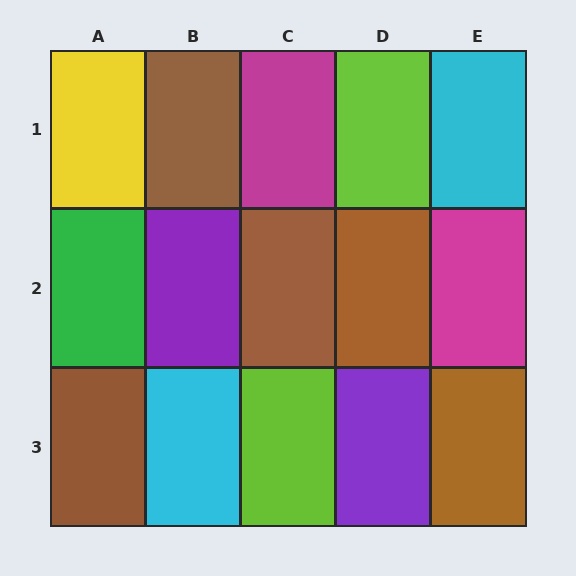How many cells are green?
1 cell is green.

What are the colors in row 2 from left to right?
Green, purple, brown, brown, magenta.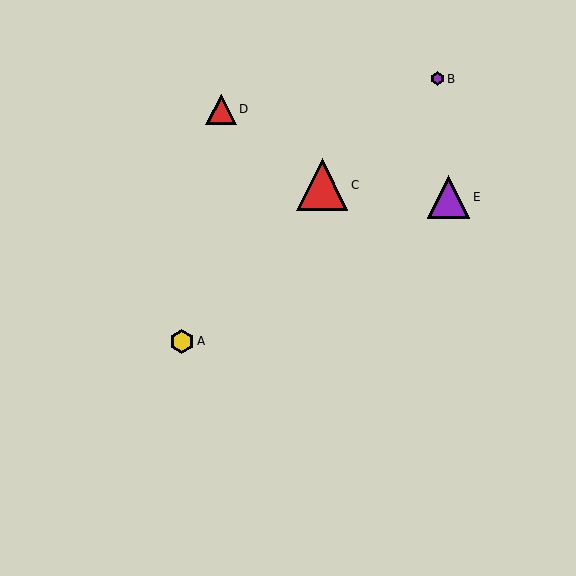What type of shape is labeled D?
Shape D is a red triangle.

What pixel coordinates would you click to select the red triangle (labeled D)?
Click at (221, 109) to select the red triangle D.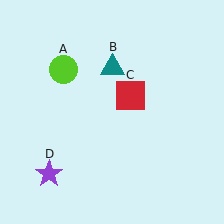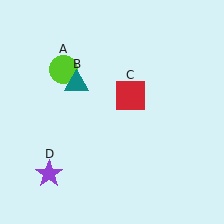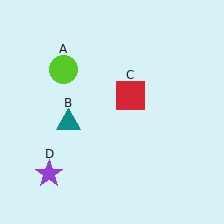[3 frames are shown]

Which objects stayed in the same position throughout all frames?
Lime circle (object A) and red square (object C) and purple star (object D) remained stationary.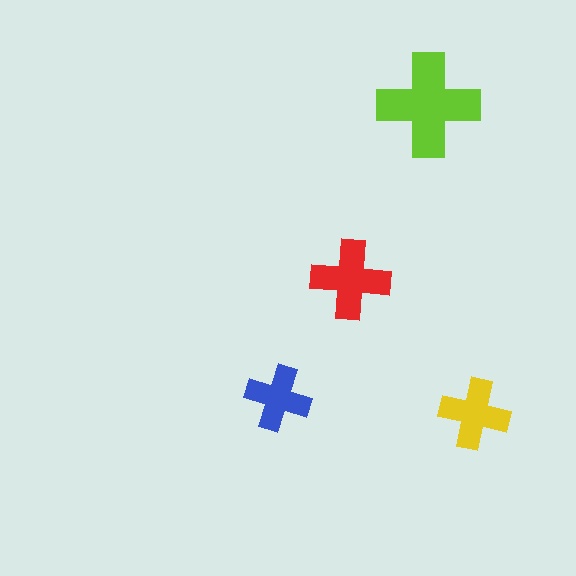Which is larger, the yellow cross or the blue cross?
The yellow one.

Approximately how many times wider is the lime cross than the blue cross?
About 1.5 times wider.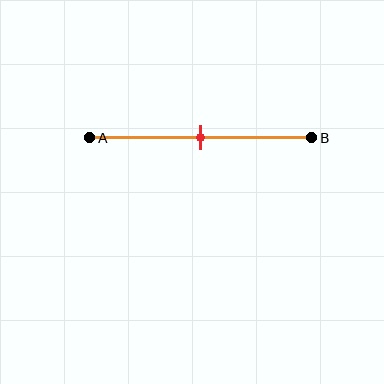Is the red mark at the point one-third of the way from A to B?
No, the mark is at about 50% from A, not at the 33% one-third point.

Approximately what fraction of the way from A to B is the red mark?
The red mark is approximately 50% of the way from A to B.